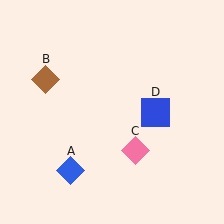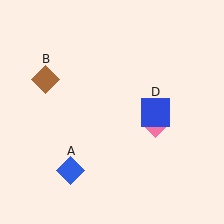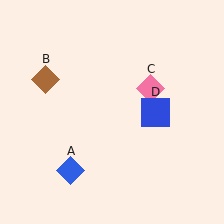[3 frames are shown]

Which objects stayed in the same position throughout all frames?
Blue diamond (object A) and brown diamond (object B) and blue square (object D) remained stationary.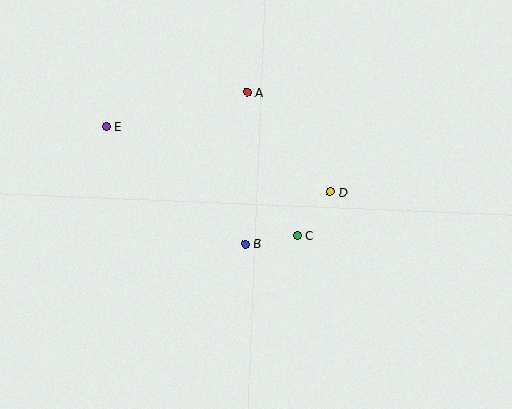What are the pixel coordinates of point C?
Point C is at (297, 235).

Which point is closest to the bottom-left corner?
Point B is closest to the bottom-left corner.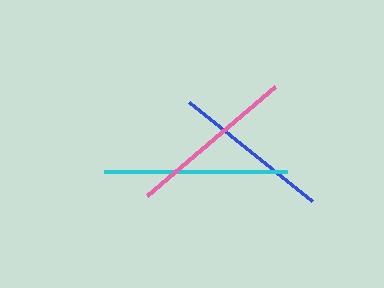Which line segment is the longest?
The cyan line is the longest at approximately 183 pixels.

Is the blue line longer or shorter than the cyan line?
The cyan line is longer than the blue line.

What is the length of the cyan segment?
The cyan segment is approximately 183 pixels long.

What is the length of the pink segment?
The pink segment is approximately 168 pixels long.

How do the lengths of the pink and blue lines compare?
The pink and blue lines are approximately the same length.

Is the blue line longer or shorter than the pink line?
The pink line is longer than the blue line.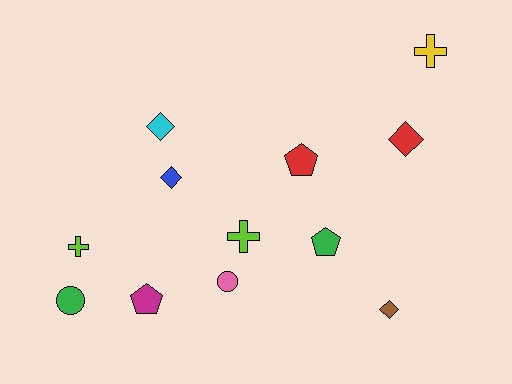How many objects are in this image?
There are 12 objects.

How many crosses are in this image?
There are 3 crosses.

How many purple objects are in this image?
There are no purple objects.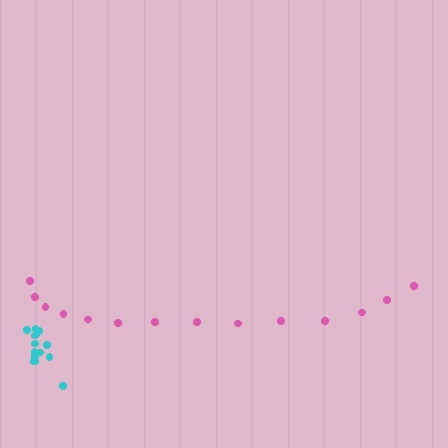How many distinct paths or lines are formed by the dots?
There are 2 distinct paths.